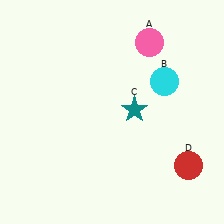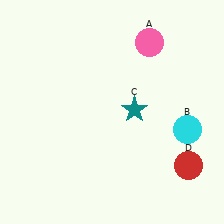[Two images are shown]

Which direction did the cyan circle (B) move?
The cyan circle (B) moved down.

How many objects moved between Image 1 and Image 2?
1 object moved between the two images.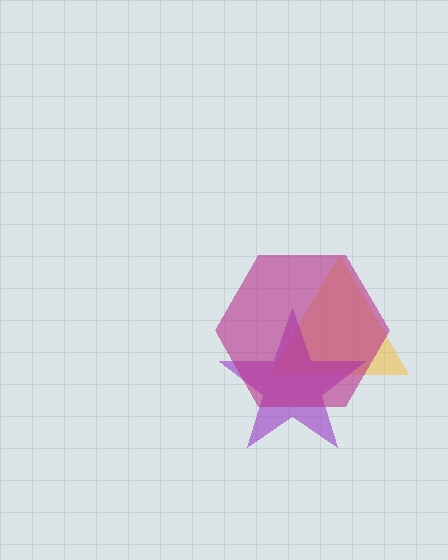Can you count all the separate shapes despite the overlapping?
Yes, there are 3 separate shapes.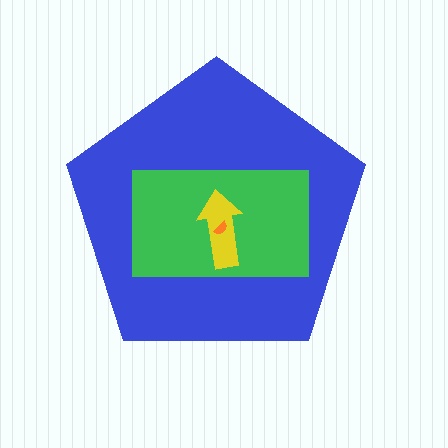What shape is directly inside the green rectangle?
The yellow arrow.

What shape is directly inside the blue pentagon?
The green rectangle.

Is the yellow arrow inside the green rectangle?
Yes.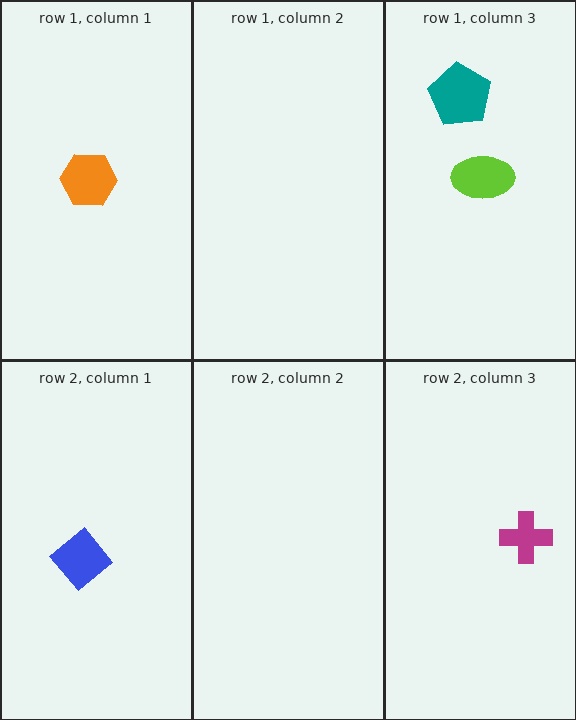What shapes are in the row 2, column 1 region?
The blue diamond.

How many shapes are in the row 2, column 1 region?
1.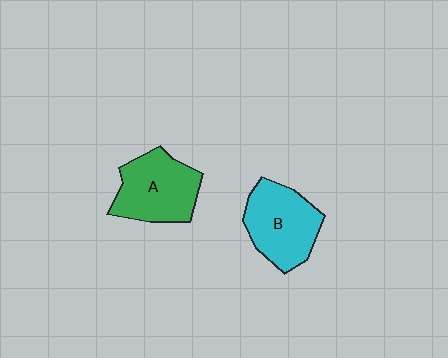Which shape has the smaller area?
Shape A (green).